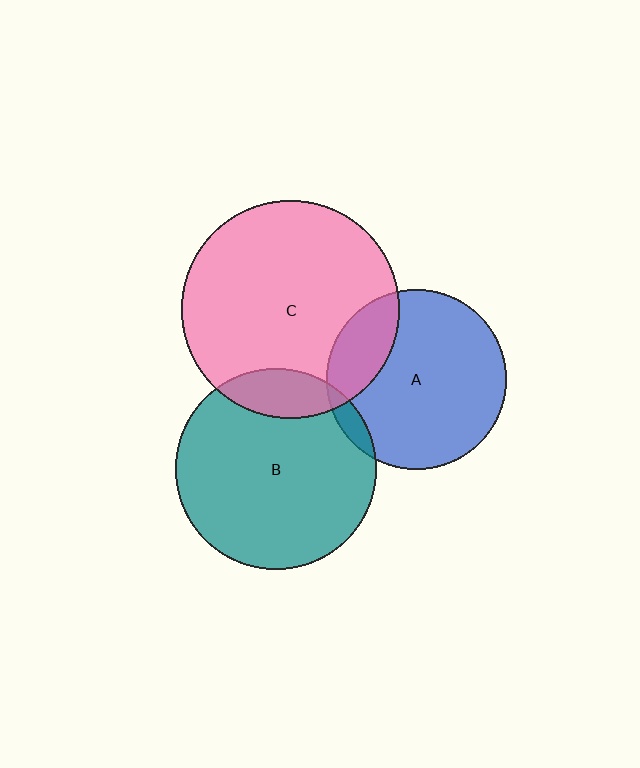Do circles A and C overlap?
Yes.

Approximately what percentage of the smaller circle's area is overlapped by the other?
Approximately 20%.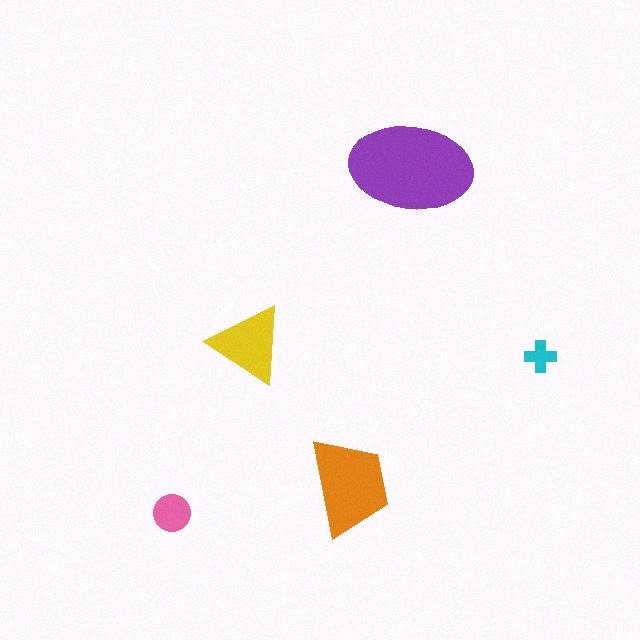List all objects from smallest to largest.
The cyan cross, the pink circle, the yellow triangle, the orange trapezoid, the purple ellipse.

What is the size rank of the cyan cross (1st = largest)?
5th.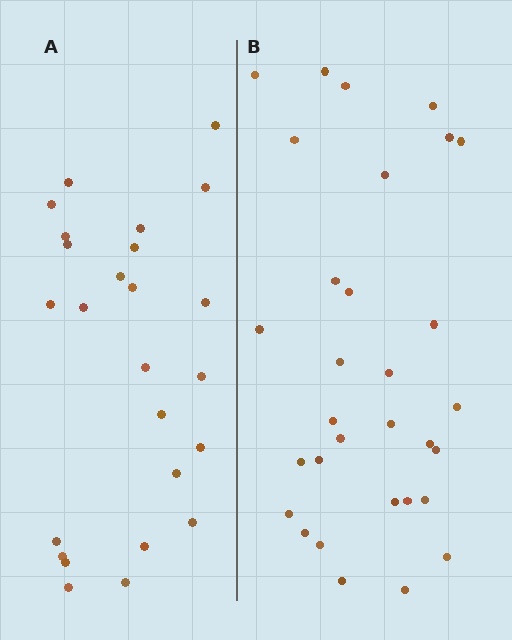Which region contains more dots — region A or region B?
Region B (the right region) has more dots.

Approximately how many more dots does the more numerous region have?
Region B has about 6 more dots than region A.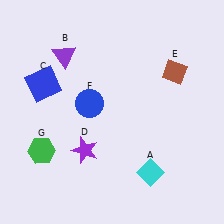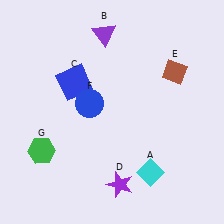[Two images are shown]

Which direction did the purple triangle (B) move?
The purple triangle (B) moved right.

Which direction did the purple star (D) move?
The purple star (D) moved right.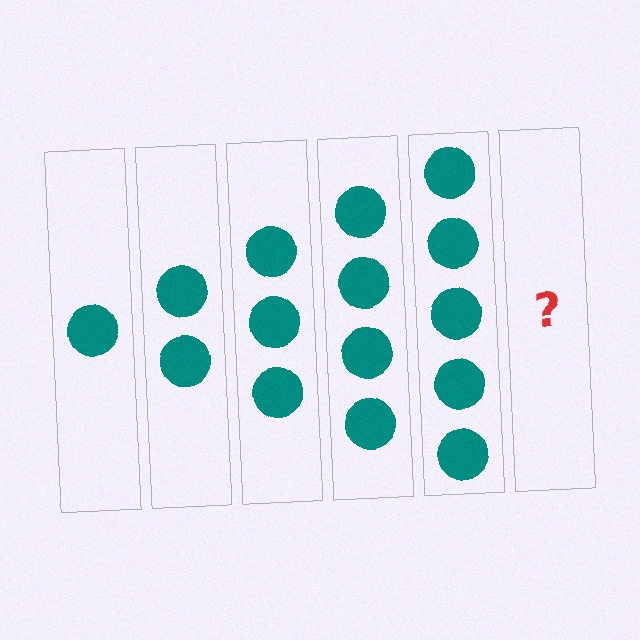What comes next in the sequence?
The next element should be 6 circles.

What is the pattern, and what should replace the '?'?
The pattern is that each step adds one more circle. The '?' should be 6 circles.